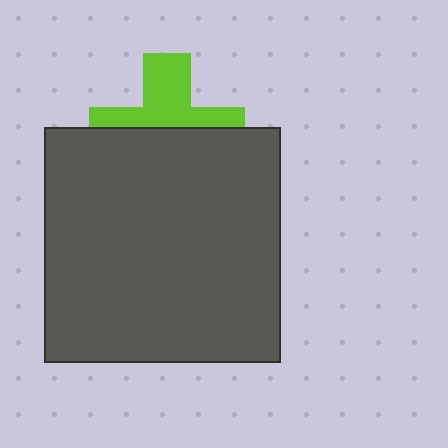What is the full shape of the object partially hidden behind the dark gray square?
The partially hidden object is a lime cross.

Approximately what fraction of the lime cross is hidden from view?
Roughly 55% of the lime cross is hidden behind the dark gray square.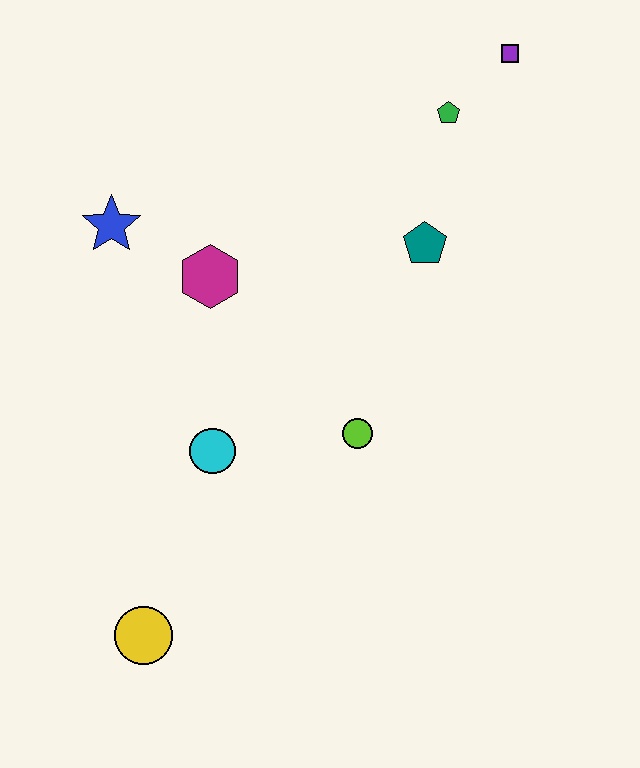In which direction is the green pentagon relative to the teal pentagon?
The green pentagon is above the teal pentagon.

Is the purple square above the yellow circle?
Yes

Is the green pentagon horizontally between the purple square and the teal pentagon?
Yes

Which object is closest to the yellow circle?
The cyan circle is closest to the yellow circle.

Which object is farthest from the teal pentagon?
The yellow circle is farthest from the teal pentagon.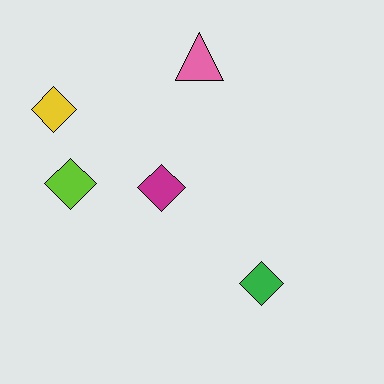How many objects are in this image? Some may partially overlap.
There are 5 objects.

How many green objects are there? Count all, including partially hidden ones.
There is 1 green object.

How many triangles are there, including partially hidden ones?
There is 1 triangle.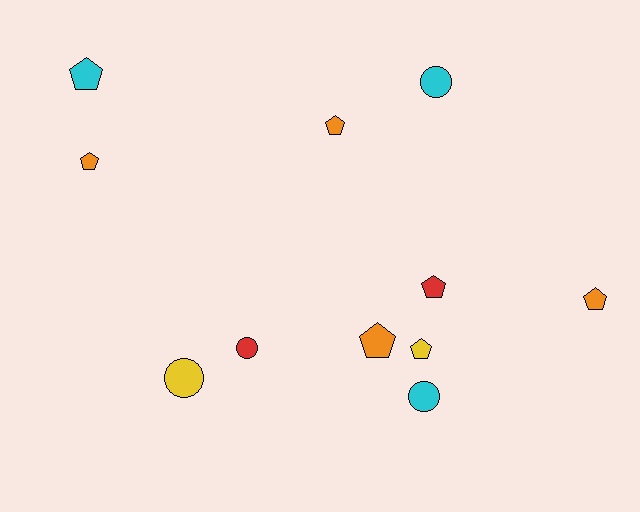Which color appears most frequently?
Orange, with 4 objects.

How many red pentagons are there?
There is 1 red pentagon.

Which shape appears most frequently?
Pentagon, with 7 objects.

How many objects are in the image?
There are 11 objects.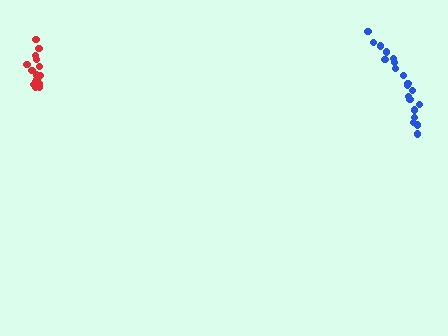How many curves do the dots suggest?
There are 2 distinct paths.